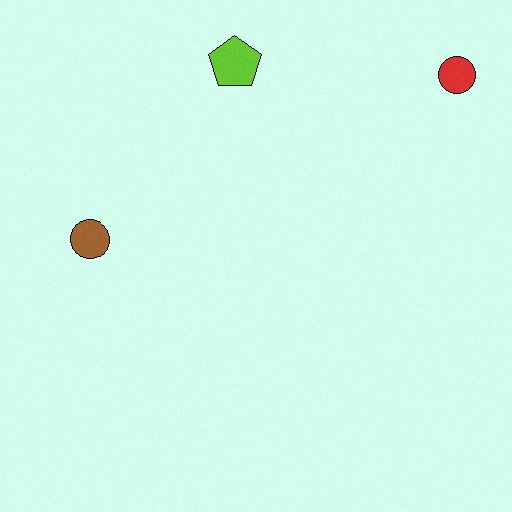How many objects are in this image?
There are 3 objects.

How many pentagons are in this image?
There is 1 pentagon.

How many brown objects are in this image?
There is 1 brown object.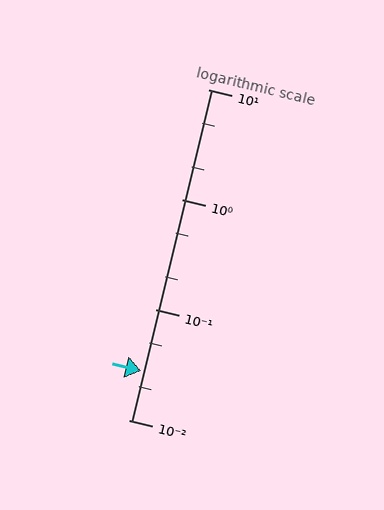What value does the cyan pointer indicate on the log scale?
The pointer indicates approximately 0.028.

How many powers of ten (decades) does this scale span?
The scale spans 3 decades, from 0.01 to 10.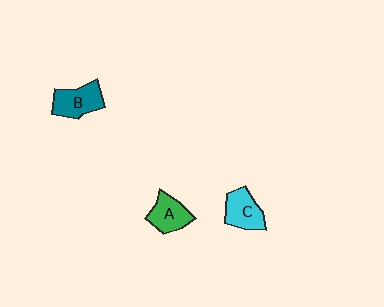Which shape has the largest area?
Shape B (teal).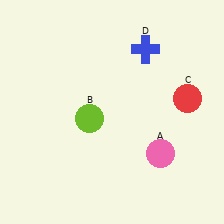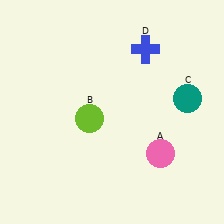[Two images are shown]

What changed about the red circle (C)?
In Image 1, C is red. In Image 2, it changed to teal.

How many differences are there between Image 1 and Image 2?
There is 1 difference between the two images.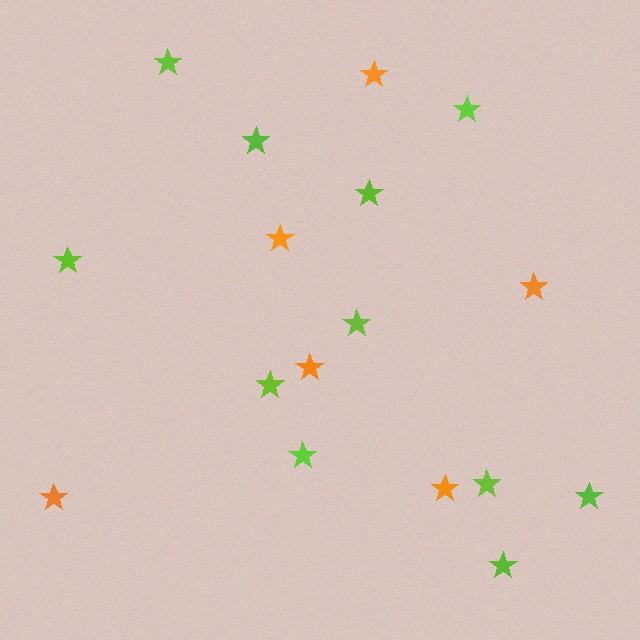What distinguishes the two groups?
There are 2 groups: one group of orange stars (6) and one group of lime stars (11).